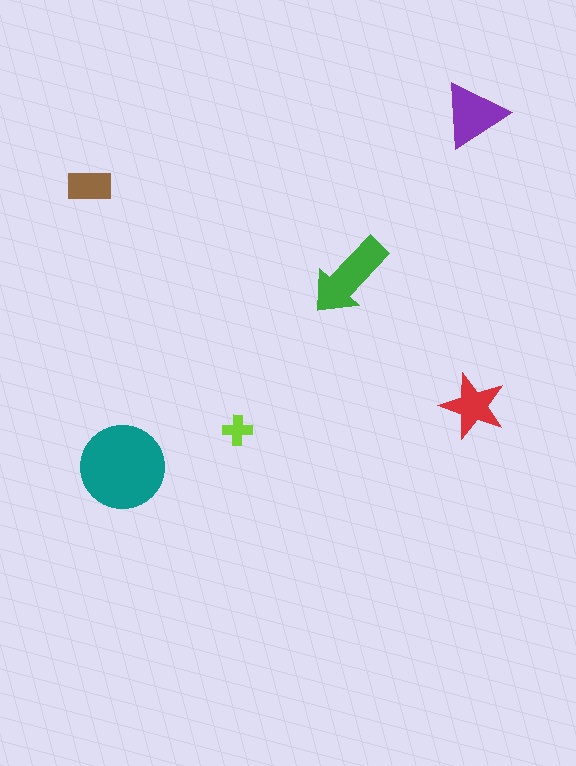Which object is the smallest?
The lime cross.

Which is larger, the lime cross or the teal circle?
The teal circle.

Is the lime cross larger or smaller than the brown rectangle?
Smaller.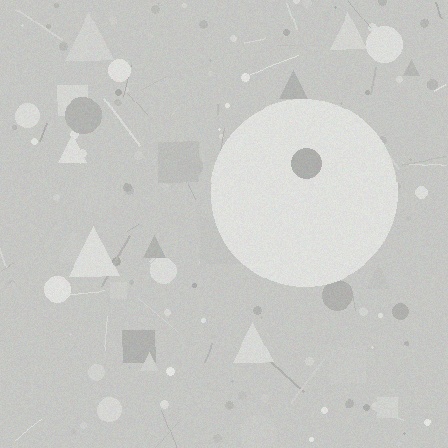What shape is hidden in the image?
A circle is hidden in the image.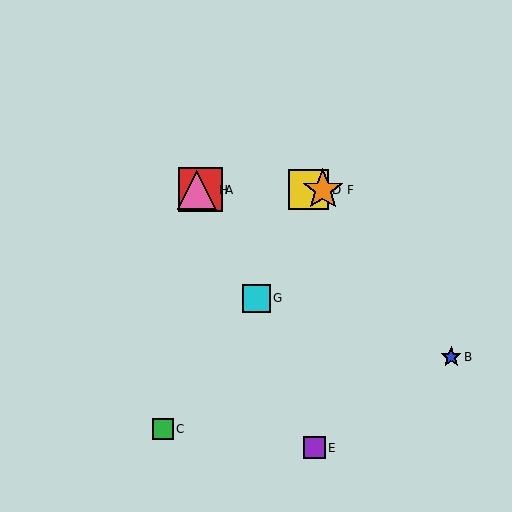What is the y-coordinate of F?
Object F is at y≈190.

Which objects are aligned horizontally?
Objects A, D, F, H are aligned horizontally.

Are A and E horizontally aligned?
No, A is at y≈190 and E is at y≈448.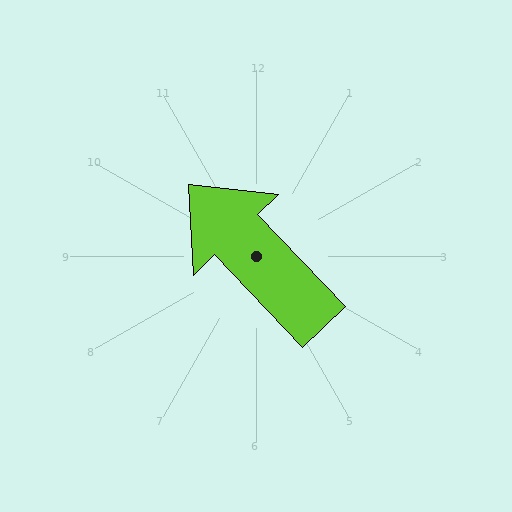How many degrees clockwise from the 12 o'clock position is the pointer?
Approximately 316 degrees.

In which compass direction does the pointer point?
Northwest.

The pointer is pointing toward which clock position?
Roughly 11 o'clock.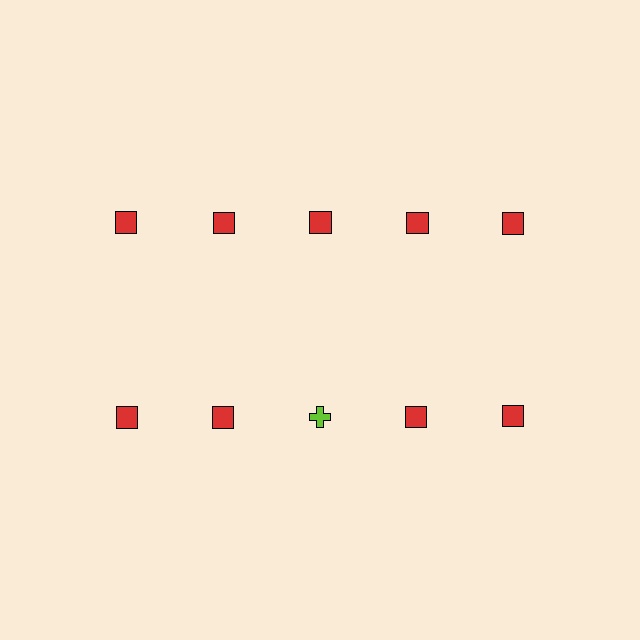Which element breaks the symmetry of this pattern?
The lime cross in the second row, center column breaks the symmetry. All other shapes are red squares.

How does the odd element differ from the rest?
It differs in both color (lime instead of red) and shape (cross instead of square).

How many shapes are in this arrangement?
There are 10 shapes arranged in a grid pattern.